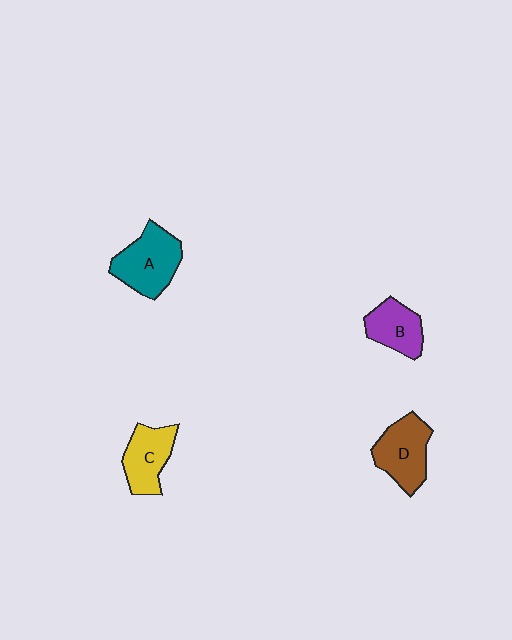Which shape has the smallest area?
Shape B (purple).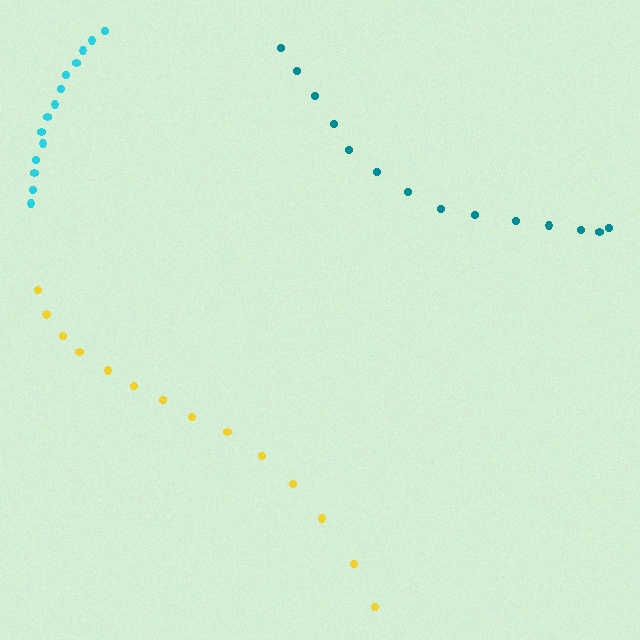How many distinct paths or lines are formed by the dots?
There are 3 distinct paths.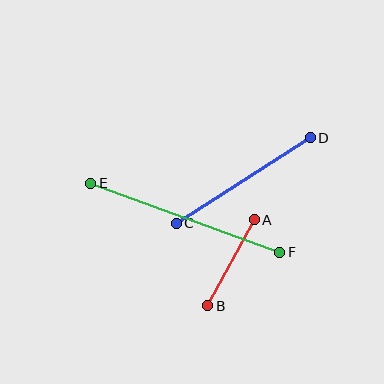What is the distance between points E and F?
The distance is approximately 201 pixels.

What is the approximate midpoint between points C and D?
The midpoint is at approximately (243, 180) pixels.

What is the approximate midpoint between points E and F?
The midpoint is at approximately (185, 218) pixels.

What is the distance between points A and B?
The distance is approximately 98 pixels.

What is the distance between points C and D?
The distance is approximately 159 pixels.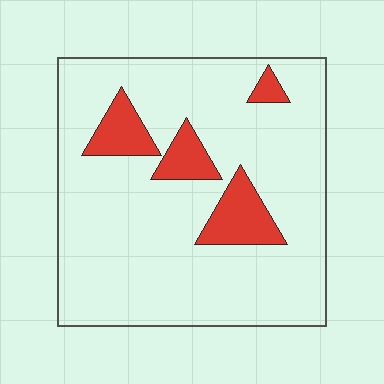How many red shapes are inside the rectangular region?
4.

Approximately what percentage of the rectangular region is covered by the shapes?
Approximately 15%.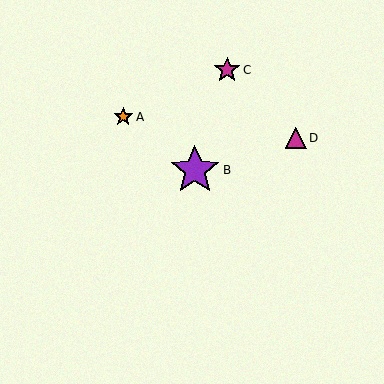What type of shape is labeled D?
Shape D is a magenta triangle.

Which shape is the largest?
The purple star (labeled B) is the largest.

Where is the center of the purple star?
The center of the purple star is at (195, 170).